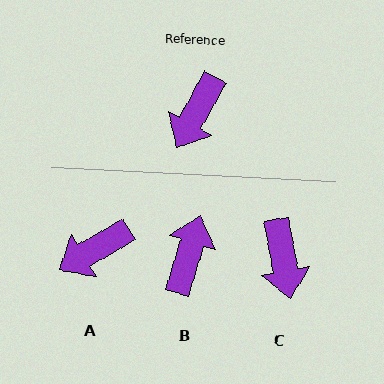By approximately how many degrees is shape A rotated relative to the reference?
Approximately 31 degrees clockwise.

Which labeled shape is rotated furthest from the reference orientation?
B, about 168 degrees away.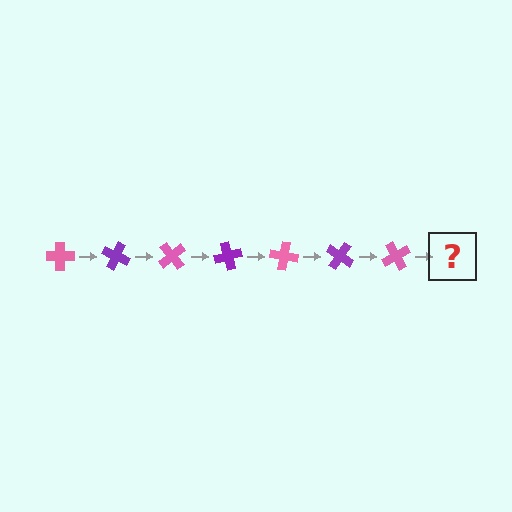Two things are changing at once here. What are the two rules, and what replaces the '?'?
The two rules are that it rotates 25 degrees each step and the color cycles through pink and purple. The '?' should be a purple cross, rotated 175 degrees from the start.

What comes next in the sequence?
The next element should be a purple cross, rotated 175 degrees from the start.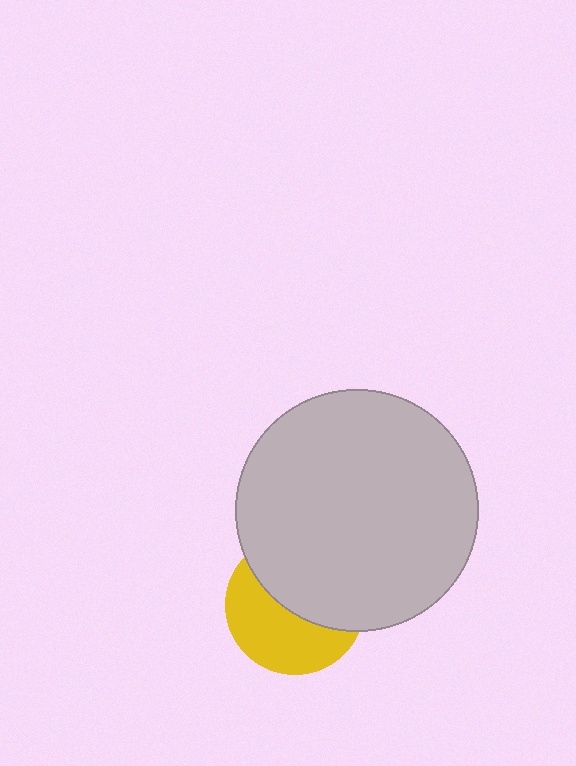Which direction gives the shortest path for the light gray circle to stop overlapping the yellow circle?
Moving up gives the shortest separation.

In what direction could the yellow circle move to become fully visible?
The yellow circle could move down. That would shift it out from behind the light gray circle entirely.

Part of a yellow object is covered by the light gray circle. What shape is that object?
It is a circle.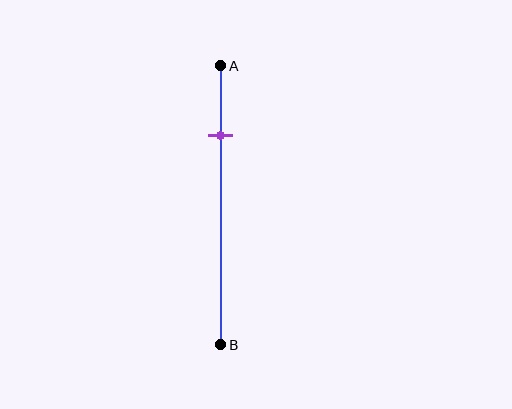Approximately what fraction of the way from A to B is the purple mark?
The purple mark is approximately 25% of the way from A to B.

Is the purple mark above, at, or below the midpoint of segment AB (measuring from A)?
The purple mark is above the midpoint of segment AB.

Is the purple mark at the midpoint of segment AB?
No, the mark is at about 25% from A, not at the 50% midpoint.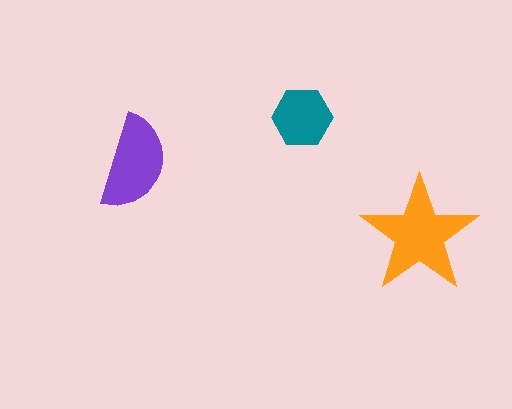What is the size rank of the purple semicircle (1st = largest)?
2nd.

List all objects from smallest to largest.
The teal hexagon, the purple semicircle, the orange star.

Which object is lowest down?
The orange star is bottommost.